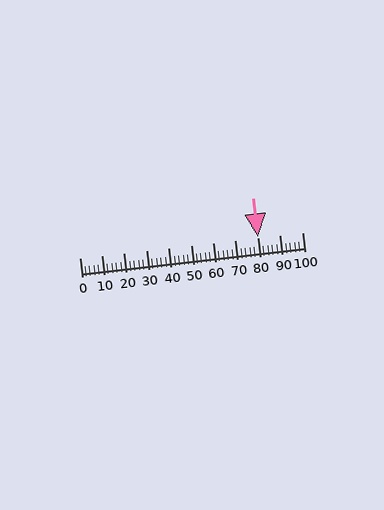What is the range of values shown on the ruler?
The ruler shows values from 0 to 100.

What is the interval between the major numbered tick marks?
The major tick marks are spaced 10 units apart.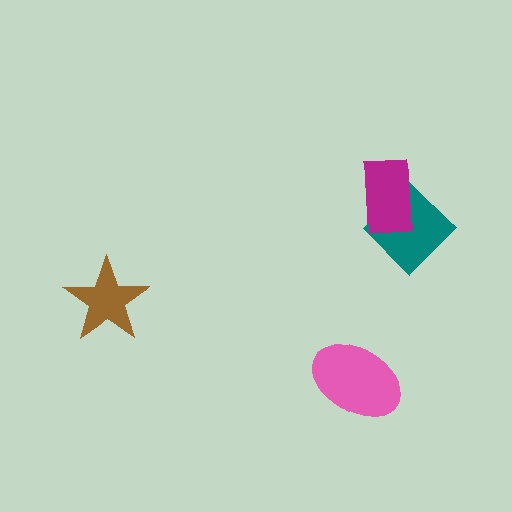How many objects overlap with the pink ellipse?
0 objects overlap with the pink ellipse.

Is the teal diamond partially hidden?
Yes, it is partially covered by another shape.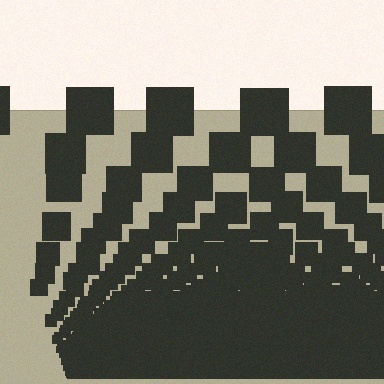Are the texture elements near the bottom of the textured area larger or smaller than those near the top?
Smaller. The gradient is inverted — elements near the bottom are smaller and denser.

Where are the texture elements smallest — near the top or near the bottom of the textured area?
Near the bottom.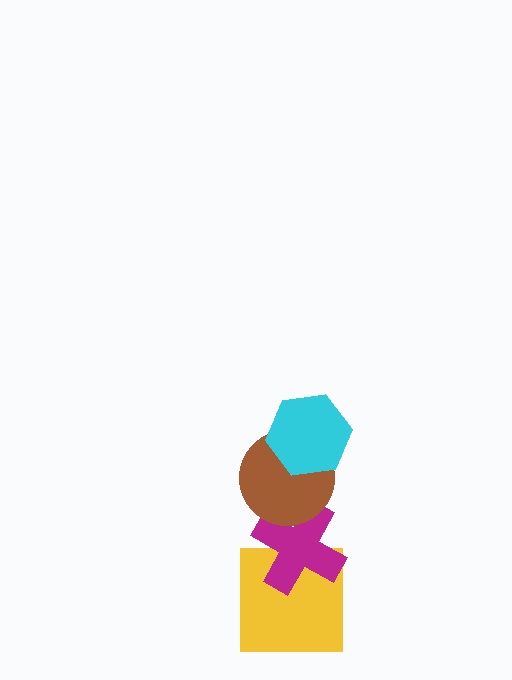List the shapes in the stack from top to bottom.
From top to bottom: the cyan hexagon, the brown circle, the magenta cross, the yellow square.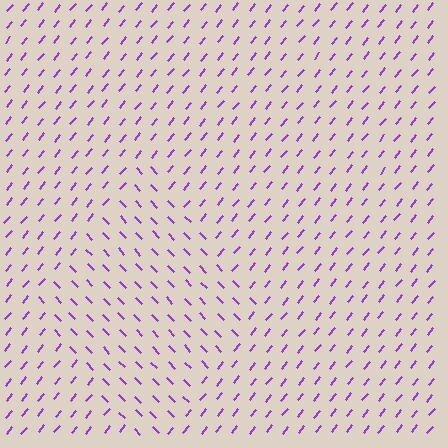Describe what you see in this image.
The image is filled with small purple line segments. A diamond region in the image has lines oriented differently from the surrounding lines, creating a visible texture boundary.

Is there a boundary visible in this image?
Yes, there is a texture boundary formed by a change in line orientation.